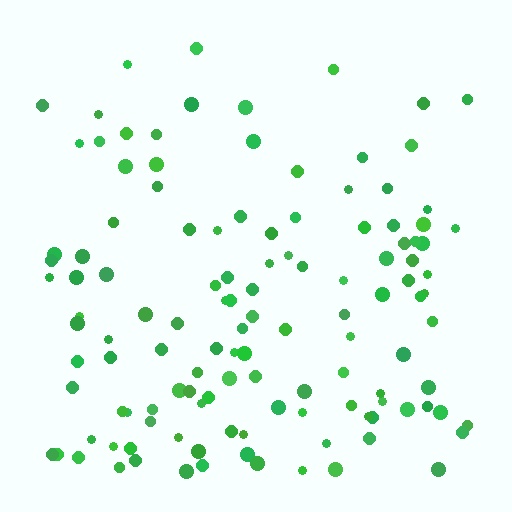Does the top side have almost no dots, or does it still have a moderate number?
Still a moderate number, just noticeably fewer than the bottom.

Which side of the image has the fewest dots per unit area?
The top.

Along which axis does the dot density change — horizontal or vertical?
Vertical.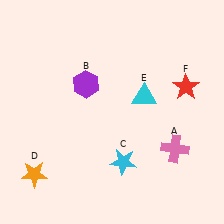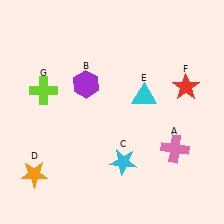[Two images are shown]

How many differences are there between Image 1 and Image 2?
There is 1 difference between the two images.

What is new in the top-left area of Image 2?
A lime cross (G) was added in the top-left area of Image 2.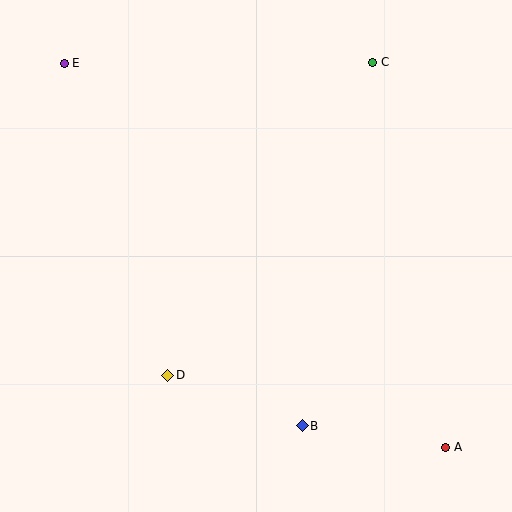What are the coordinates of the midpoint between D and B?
The midpoint between D and B is at (235, 400).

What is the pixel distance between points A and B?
The distance between A and B is 145 pixels.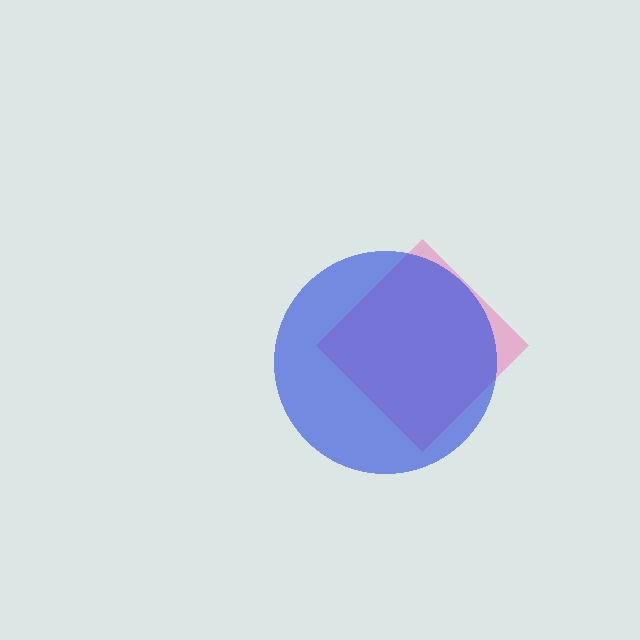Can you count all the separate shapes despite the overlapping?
Yes, there are 2 separate shapes.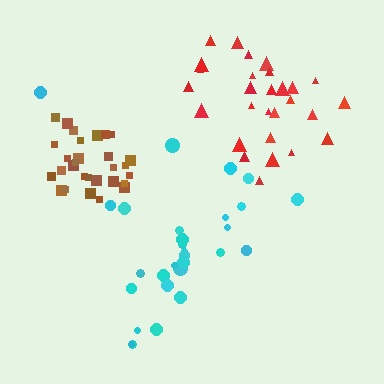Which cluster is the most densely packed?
Brown.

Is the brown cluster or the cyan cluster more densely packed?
Brown.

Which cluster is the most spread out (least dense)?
Cyan.